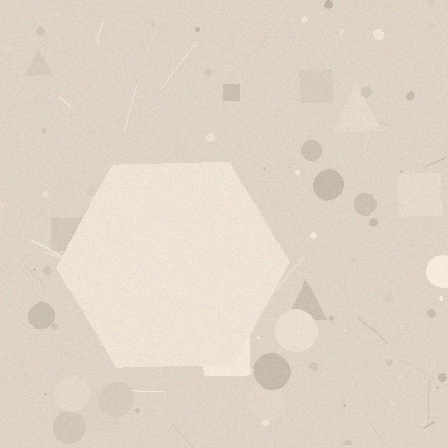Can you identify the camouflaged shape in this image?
The camouflaged shape is a hexagon.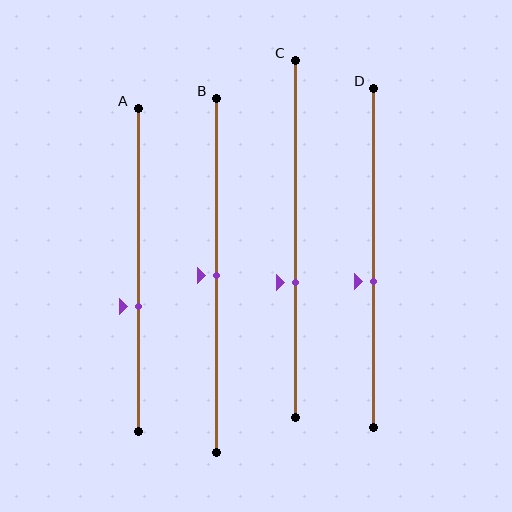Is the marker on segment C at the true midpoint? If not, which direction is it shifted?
No, the marker on segment C is shifted downward by about 12% of the segment length.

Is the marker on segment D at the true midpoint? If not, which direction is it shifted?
No, the marker on segment D is shifted downward by about 7% of the segment length.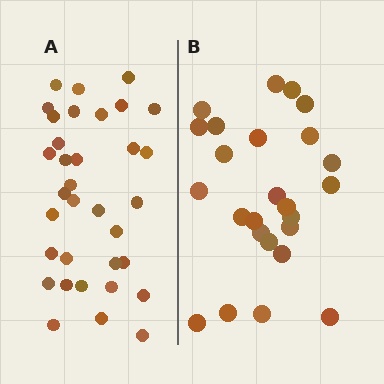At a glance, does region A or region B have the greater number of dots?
Region A (the left region) has more dots.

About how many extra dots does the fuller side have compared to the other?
Region A has roughly 8 or so more dots than region B.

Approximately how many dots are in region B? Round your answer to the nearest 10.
About 20 dots. (The exact count is 25, which rounds to 20.)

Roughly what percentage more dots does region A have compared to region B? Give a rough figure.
About 35% more.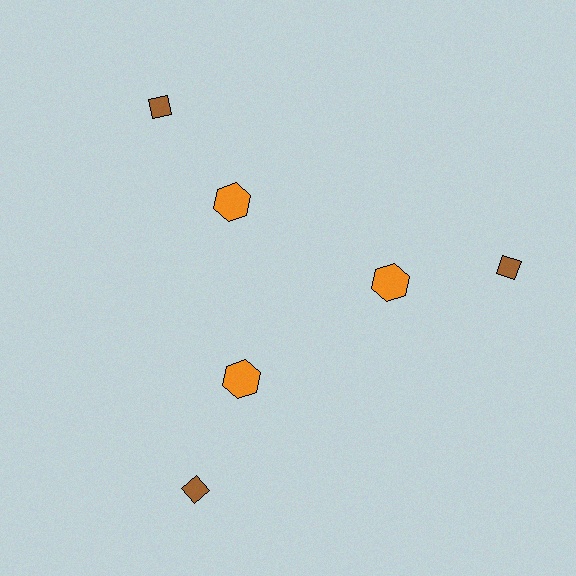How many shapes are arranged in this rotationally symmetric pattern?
There are 6 shapes, arranged in 3 groups of 2.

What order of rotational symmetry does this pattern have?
This pattern has 3-fold rotational symmetry.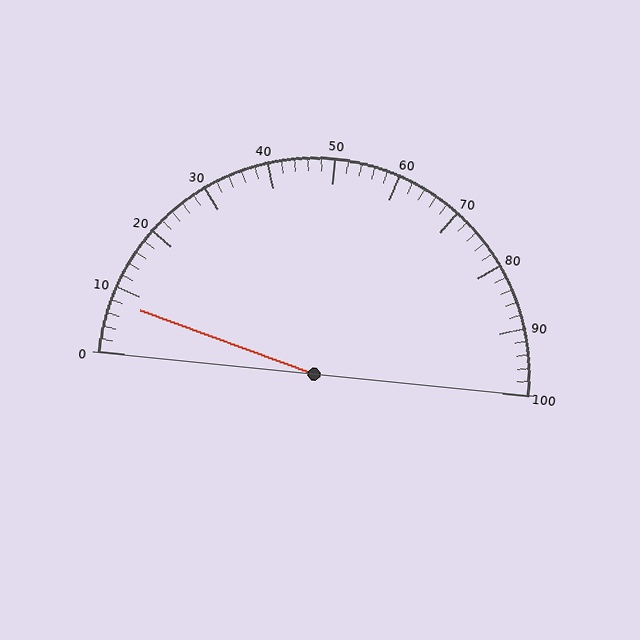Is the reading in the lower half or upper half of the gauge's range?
The reading is in the lower half of the range (0 to 100).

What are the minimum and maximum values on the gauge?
The gauge ranges from 0 to 100.